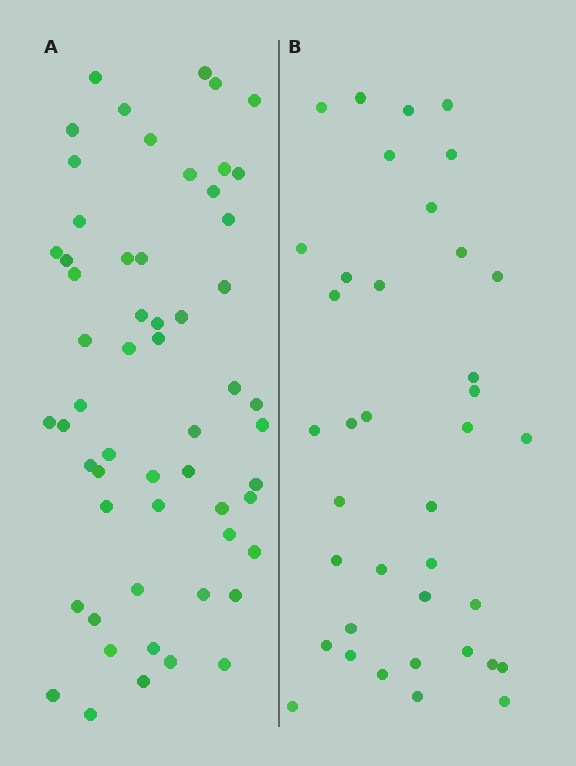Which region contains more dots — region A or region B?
Region A (the left region) has more dots.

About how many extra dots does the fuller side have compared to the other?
Region A has approximately 20 more dots than region B.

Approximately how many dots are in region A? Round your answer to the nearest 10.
About 60 dots. (The exact count is 57, which rounds to 60.)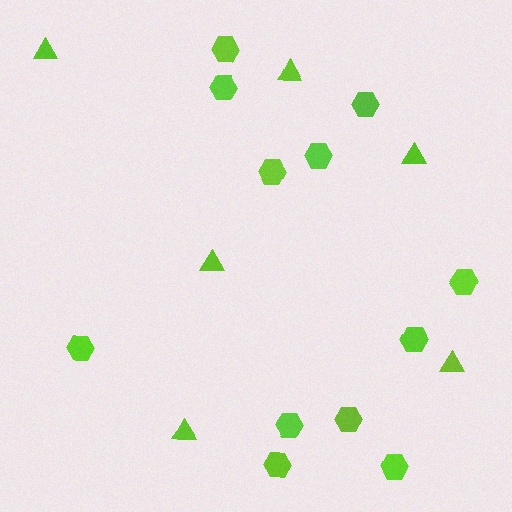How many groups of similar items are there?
There are 2 groups: one group of hexagons (12) and one group of triangles (6).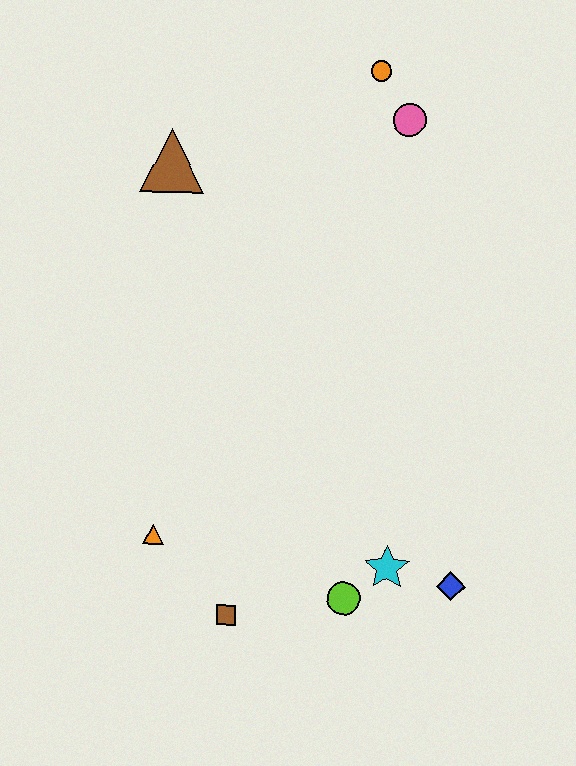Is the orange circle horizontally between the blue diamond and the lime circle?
Yes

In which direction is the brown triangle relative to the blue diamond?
The brown triangle is above the blue diamond.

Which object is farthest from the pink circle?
The brown square is farthest from the pink circle.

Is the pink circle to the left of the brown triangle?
No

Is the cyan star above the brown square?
Yes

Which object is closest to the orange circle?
The pink circle is closest to the orange circle.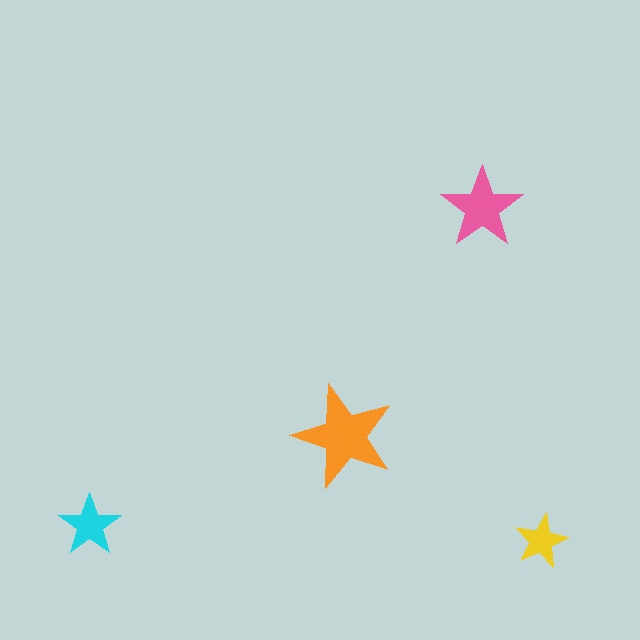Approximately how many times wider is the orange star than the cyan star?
About 1.5 times wider.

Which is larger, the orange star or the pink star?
The orange one.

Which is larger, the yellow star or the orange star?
The orange one.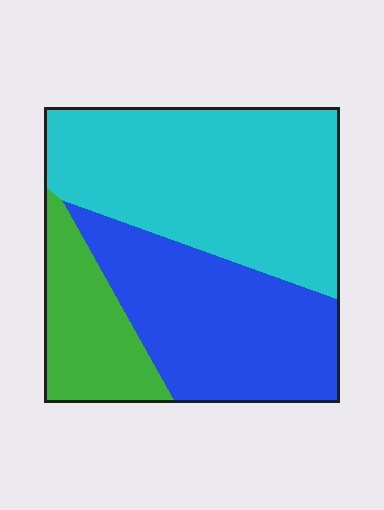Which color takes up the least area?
Green, at roughly 15%.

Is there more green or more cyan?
Cyan.